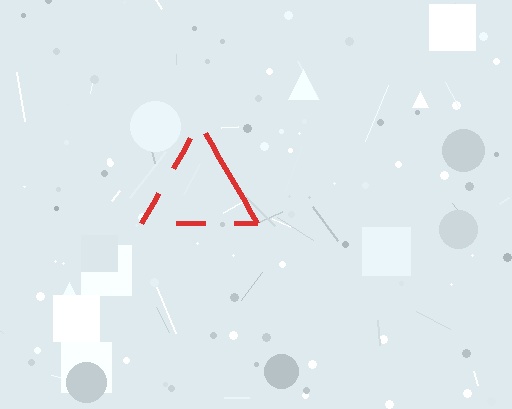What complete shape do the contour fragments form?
The contour fragments form a triangle.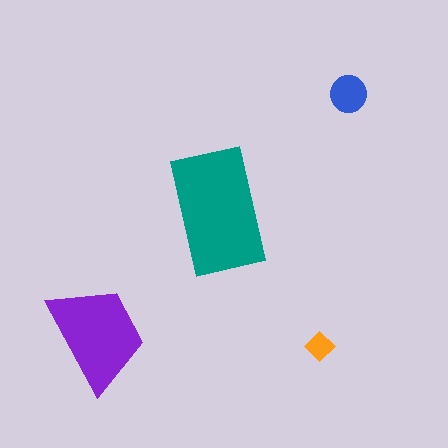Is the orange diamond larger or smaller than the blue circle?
Smaller.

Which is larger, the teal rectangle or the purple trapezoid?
The teal rectangle.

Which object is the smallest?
The orange diamond.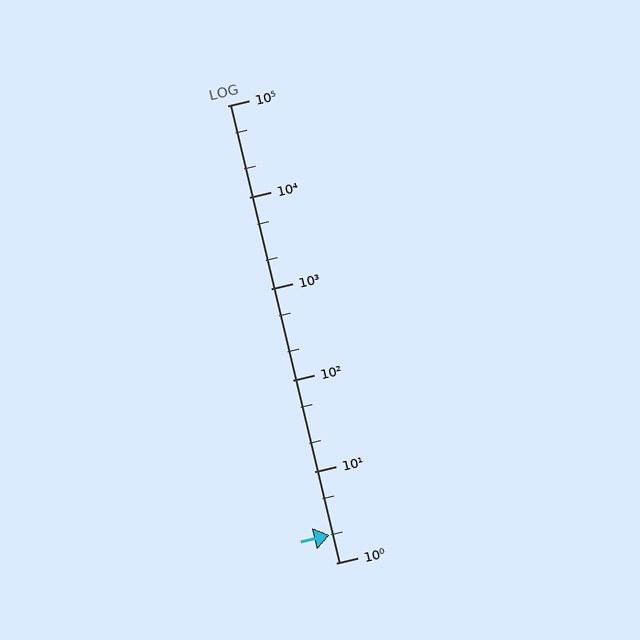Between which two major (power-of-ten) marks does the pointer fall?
The pointer is between 1 and 10.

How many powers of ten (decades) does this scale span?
The scale spans 5 decades, from 1 to 100000.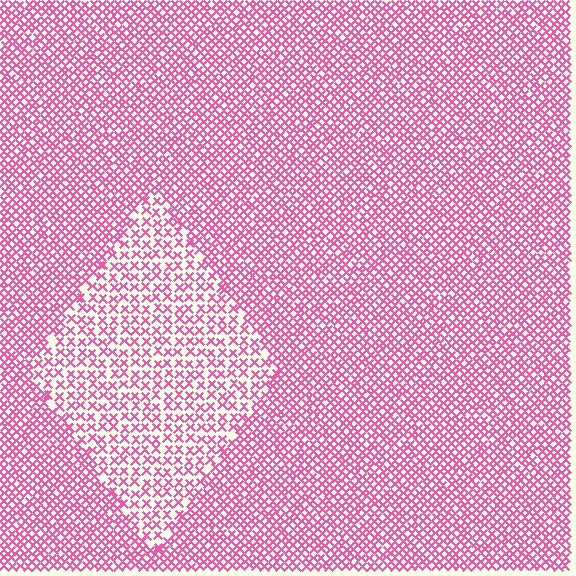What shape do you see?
I see a diamond.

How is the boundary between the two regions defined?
The boundary is defined by a change in element density (approximately 1.8x ratio). All elements are the same color, size, and shape.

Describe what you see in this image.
The image contains small pink elements arranged at two different densities. A diamond-shaped region is visible where the elements are less densely packed than the surrounding area.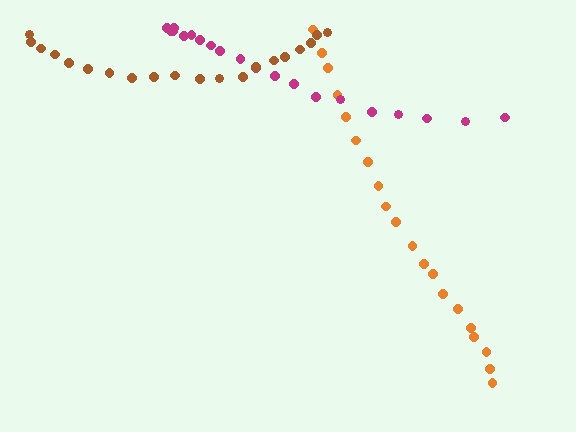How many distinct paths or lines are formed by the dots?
There are 3 distinct paths.